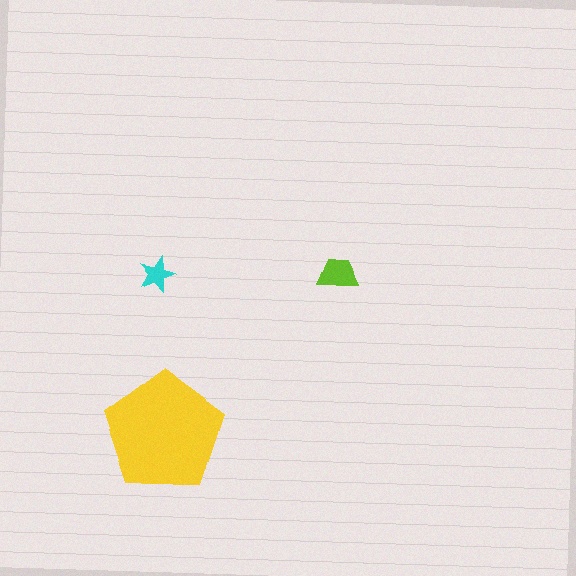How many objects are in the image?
There are 3 objects in the image.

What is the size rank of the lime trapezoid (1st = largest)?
2nd.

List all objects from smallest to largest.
The cyan star, the lime trapezoid, the yellow pentagon.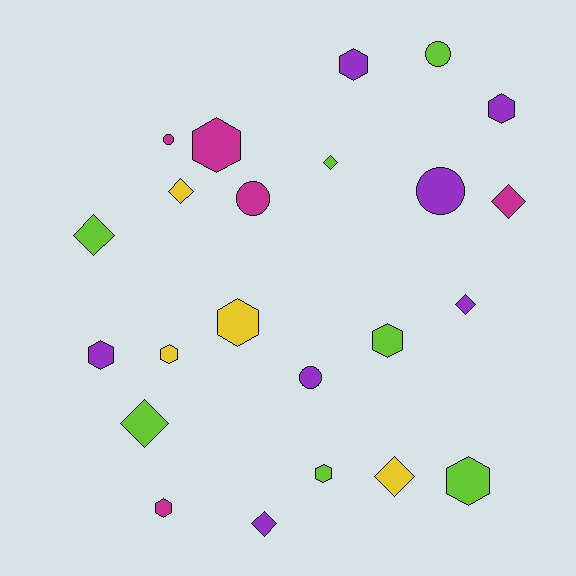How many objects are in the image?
There are 23 objects.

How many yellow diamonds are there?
There are 2 yellow diamonds.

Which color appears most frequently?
Lime, with 7 objects.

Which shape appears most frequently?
Hexagon, with 10 objects.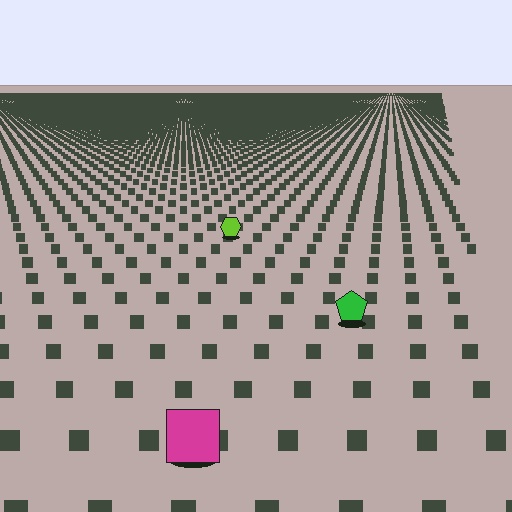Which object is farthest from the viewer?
The lime hexagon is farthest from the viewer. It appears smaller and the ground texture around it is denser.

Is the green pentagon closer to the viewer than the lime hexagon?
Yes. The green pentagon is closer — you can tell from the texture gradient: the ground texture is coarser near it.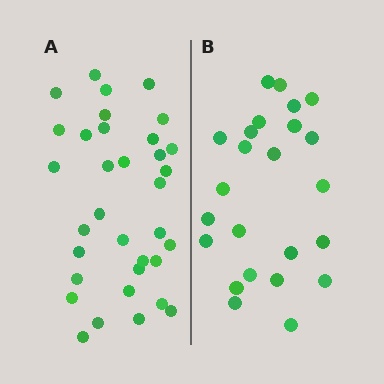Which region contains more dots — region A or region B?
Region A (the left region) has more dots.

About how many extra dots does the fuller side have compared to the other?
Region A has roughly 10 or so more dots than region B.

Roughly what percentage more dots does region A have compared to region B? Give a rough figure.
About 40% more.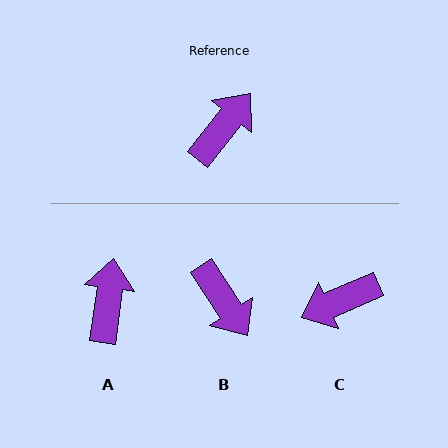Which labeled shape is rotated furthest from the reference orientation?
C, about 152 degrees away.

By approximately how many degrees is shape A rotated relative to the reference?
Approximately 31 degrees counter-clockwise.